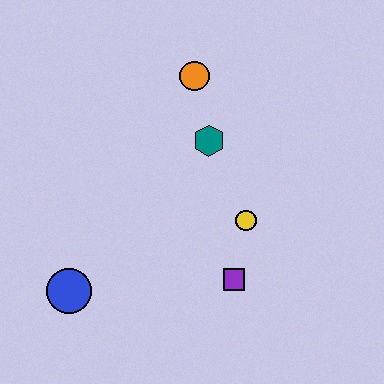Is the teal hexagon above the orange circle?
No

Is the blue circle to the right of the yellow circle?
No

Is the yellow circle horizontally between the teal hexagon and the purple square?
No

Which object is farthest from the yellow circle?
The blue circle is farthest from the yellow circle.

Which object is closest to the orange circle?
The teal hexagon is closest to the orange circle.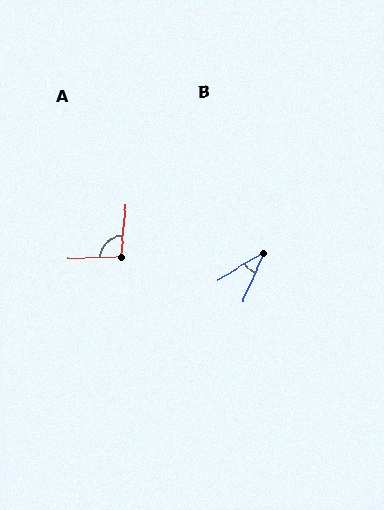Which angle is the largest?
A, at approximately 97 degrees.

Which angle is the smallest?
B, at approximately 36 degrees.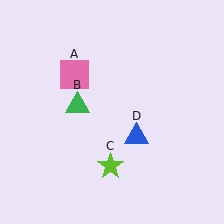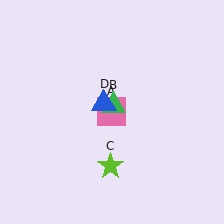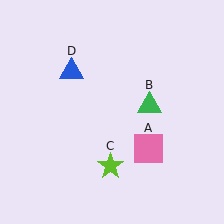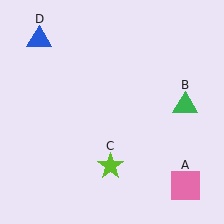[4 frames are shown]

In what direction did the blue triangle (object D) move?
The blue triangle (object D) moved up and to the left.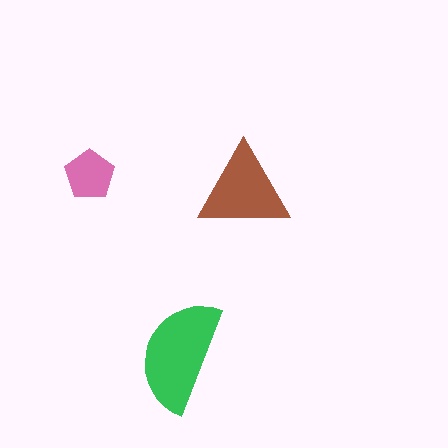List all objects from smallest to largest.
The pink pentagon, the brown triangle, the green semicircle.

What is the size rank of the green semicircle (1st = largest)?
1st.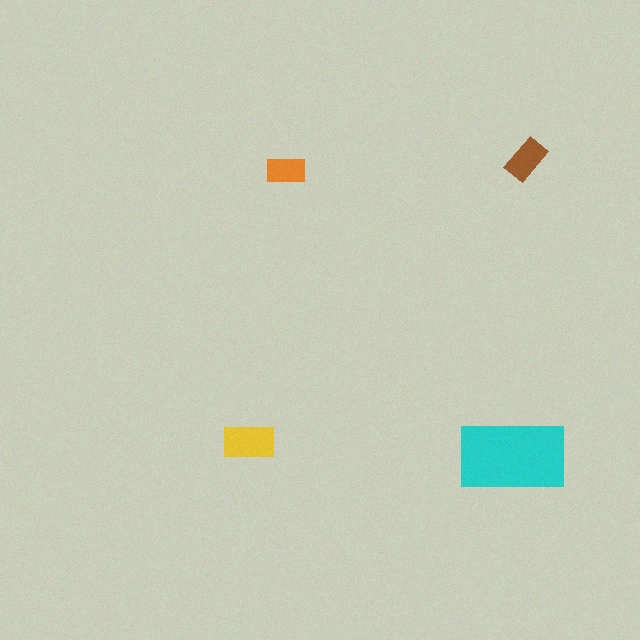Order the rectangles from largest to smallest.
the cyan one, the yellow one, the brown one, the orange one.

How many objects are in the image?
There are 4 objects in the image.